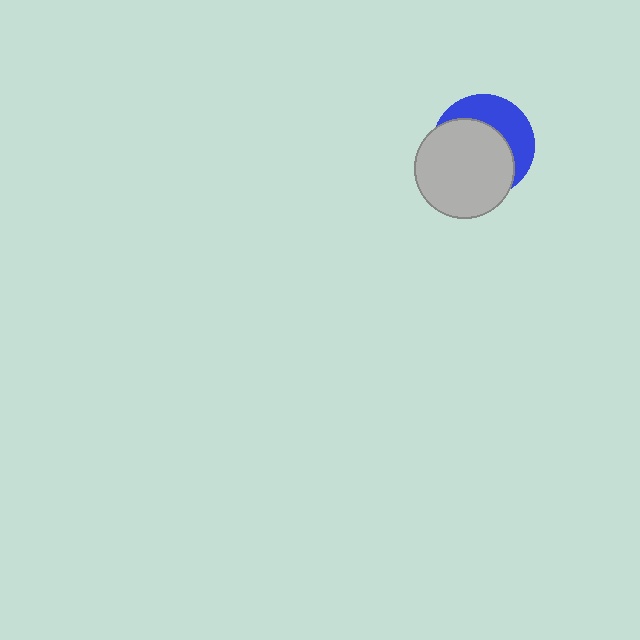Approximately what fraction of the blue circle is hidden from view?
Roughly 62% of the blue circle is hidden behind the light gray circle.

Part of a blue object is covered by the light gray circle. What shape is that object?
It is a circle.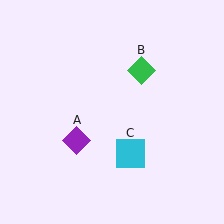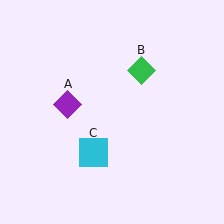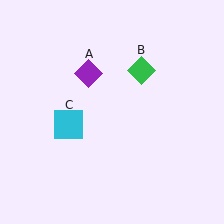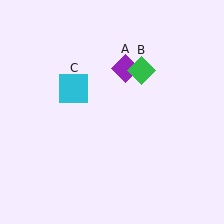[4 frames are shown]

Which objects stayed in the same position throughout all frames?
Green diamond (object B) remained stationary.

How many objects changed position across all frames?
2 objects changed position: purple diamond (object A), cyan square (object C).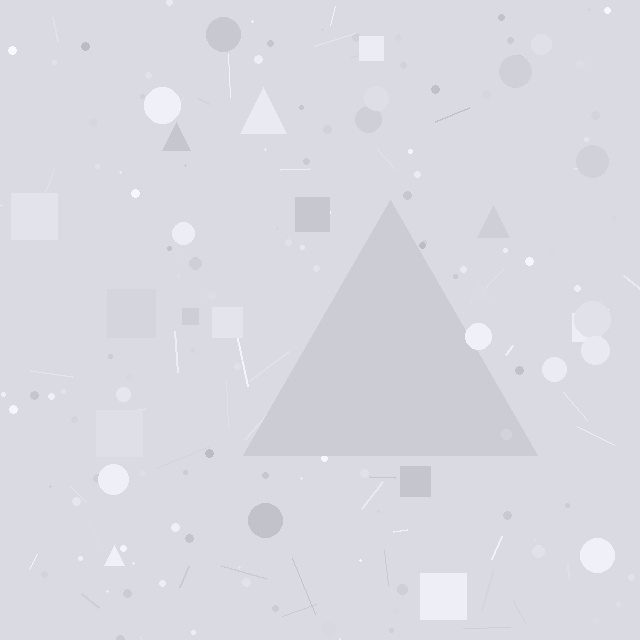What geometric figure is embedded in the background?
A triangle is embedded in the background.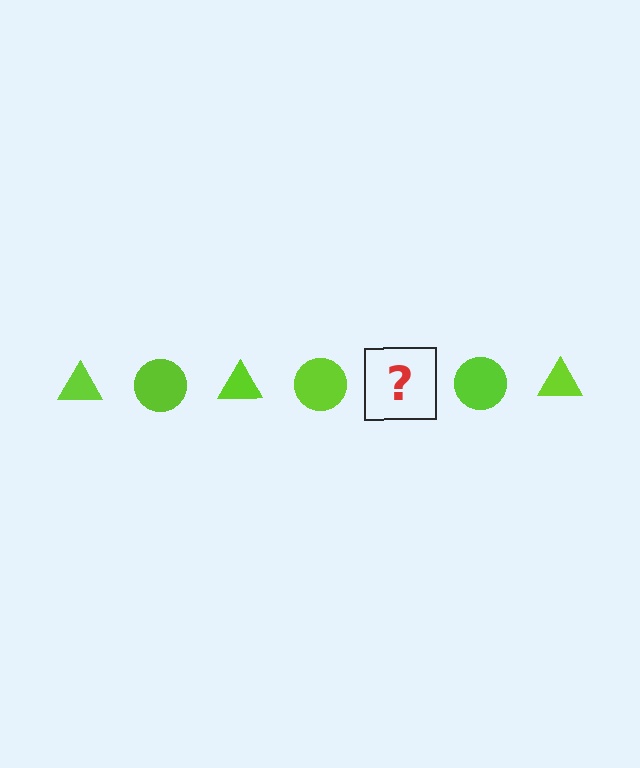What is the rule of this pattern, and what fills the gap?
The rule is that the pattern cycles through triangle, circle shapes in lime. The gap should be filled with a lime triangle.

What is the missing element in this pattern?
The missing element is a lime triangle.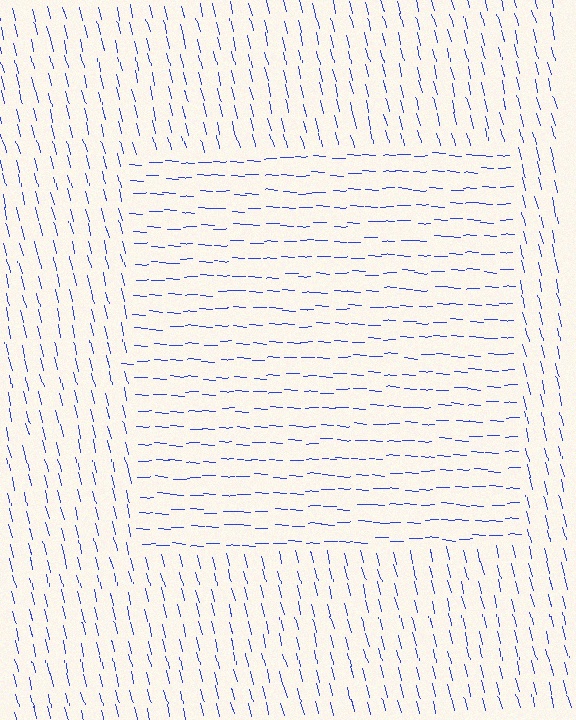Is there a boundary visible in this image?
Yes, there is a texture boundary formed by a change in line orientation.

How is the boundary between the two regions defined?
The boundary is defined purely by a change in line orientation (approximately 73 degrees difference). All lines are the same color and thickness.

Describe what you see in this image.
The image is filled with small blue line segments. A rectangle region in the image has lines oriented differently from the surrounding lines, creating a visible texture boundary.